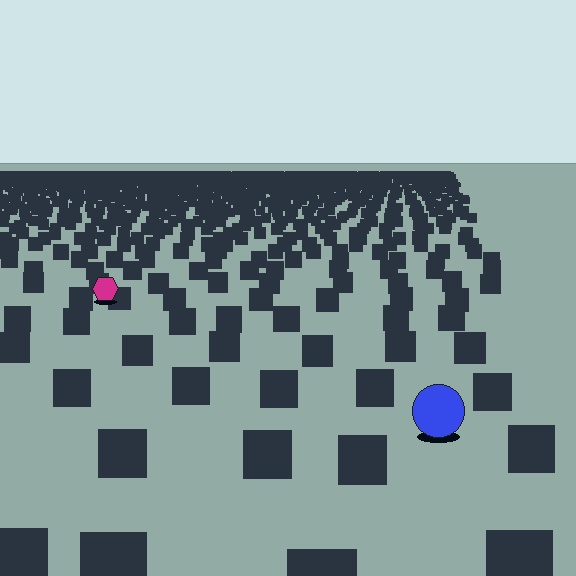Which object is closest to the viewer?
The blue circle is closest. The texture marks near it are larger and more spread out.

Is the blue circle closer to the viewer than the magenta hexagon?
Yes. The blue circle is closer — you can tell from the texture gradient: the ground texture is coarser near it.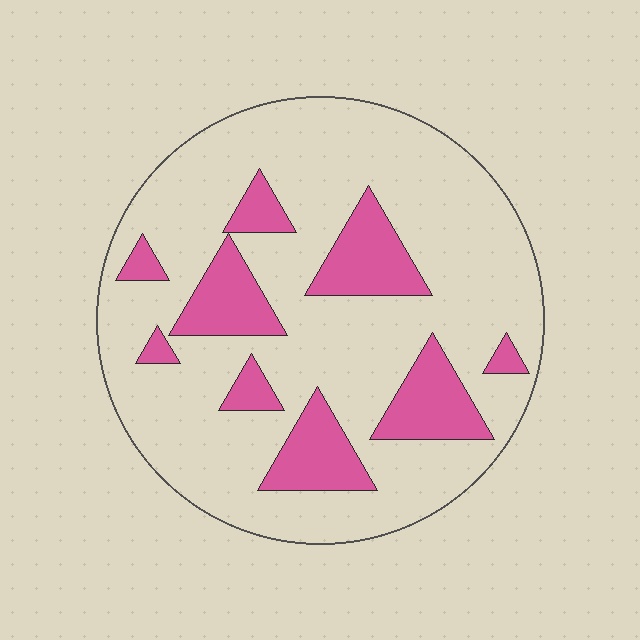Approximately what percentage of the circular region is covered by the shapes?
Approximately 20%.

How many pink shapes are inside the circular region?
9.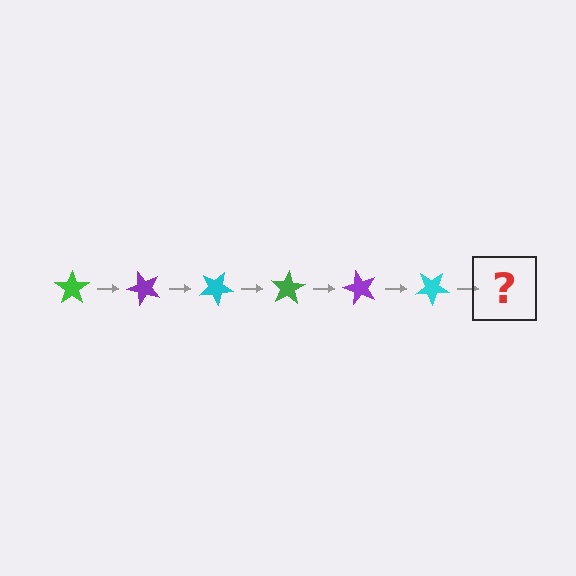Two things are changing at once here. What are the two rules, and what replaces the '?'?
The two rules are that it rotates 50 degrees each step and the color cycles through green, purple, and cyan. The '?' should be a green star, rotated 300 degrees from the start.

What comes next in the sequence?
The next element should be a green star, rotated 300 degrees from the start.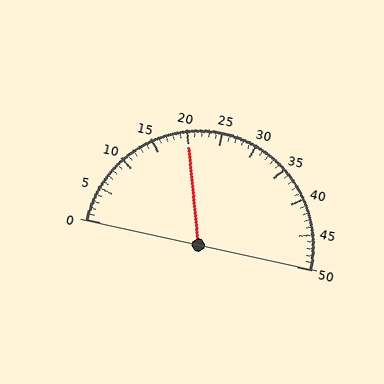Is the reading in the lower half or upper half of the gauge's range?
The reading is in the lower half of the range (0 to 50).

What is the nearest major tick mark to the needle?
The nearest major tick mark is 20.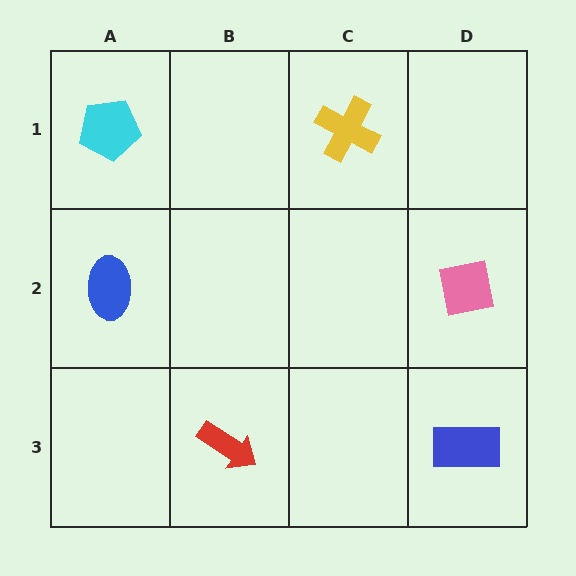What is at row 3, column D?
A blue rectangle.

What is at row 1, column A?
A cyan pentagon.